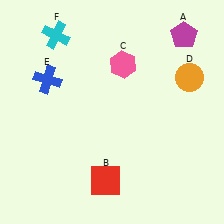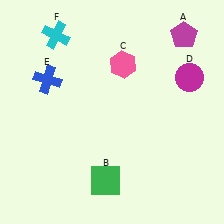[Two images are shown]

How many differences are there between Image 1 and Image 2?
There are 2 differences between the two images.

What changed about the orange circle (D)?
In Image 1, D is orange. In Image 2, it changed to magenta.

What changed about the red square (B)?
In Image 1, B is red. In Image 2, it changed to green.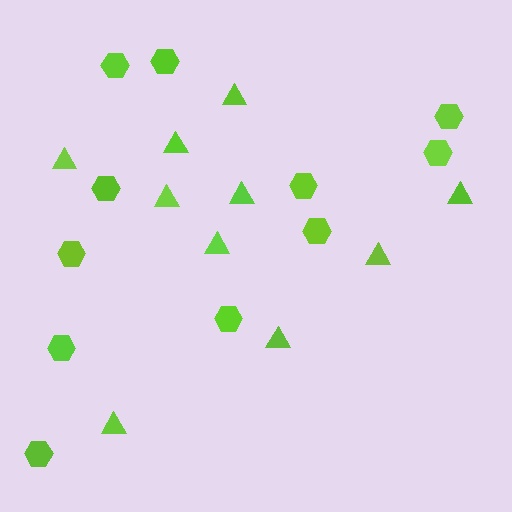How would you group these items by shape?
There are 2 groups: one group of triangles (10) and one group of hexagons (11).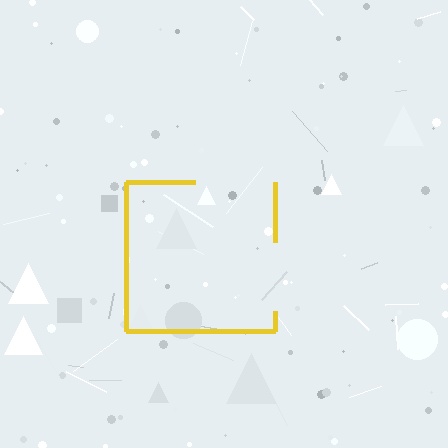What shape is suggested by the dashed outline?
The dashed outline suggests a square.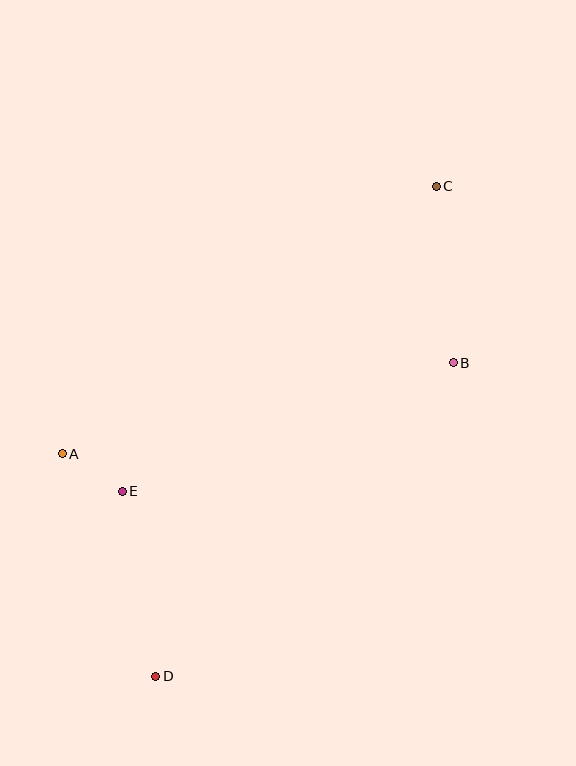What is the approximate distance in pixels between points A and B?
The distance between A and B is approximately 401 pixels.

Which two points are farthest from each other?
Points C and D are farthest from each other.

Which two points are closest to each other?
Points A and E are closest to each other.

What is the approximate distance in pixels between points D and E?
The distance between D and E is approximately 188 pixels.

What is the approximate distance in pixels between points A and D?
The distance between A and D is approximately 241 pixels.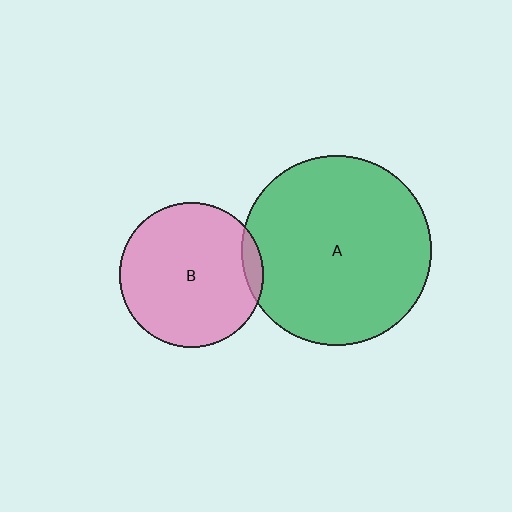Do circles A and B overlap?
Yes.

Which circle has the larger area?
Circle A (green).